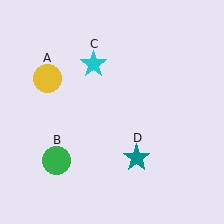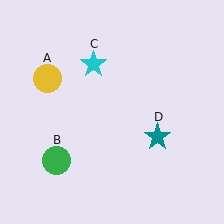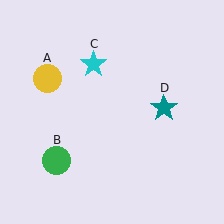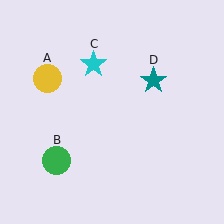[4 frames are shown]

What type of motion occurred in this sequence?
The teal star (object D) rotated counterclockwise around the center of the scene.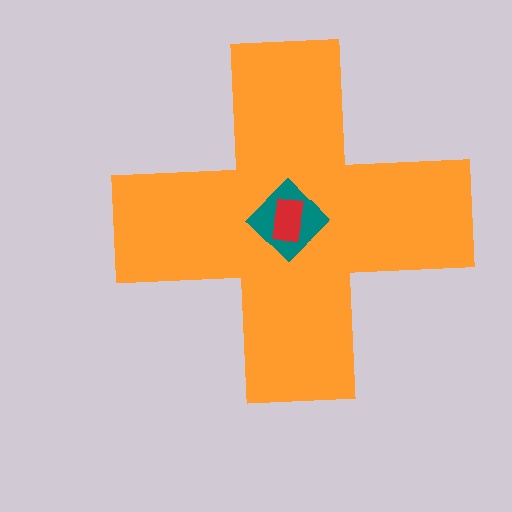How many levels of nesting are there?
3.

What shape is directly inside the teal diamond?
The red rectangle.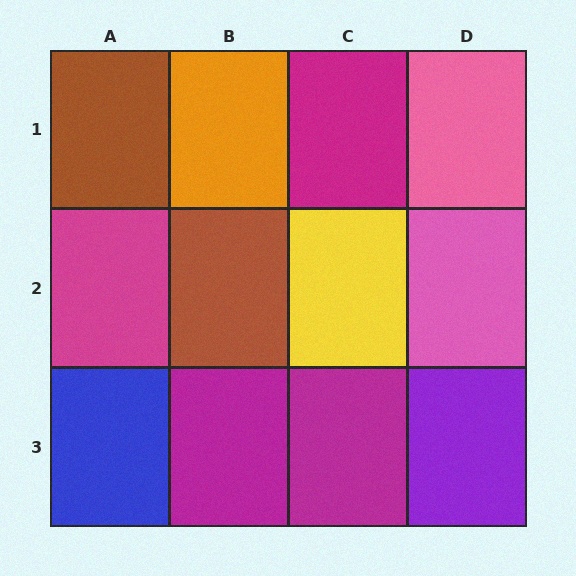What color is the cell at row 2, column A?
Magenta.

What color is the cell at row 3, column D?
Purple.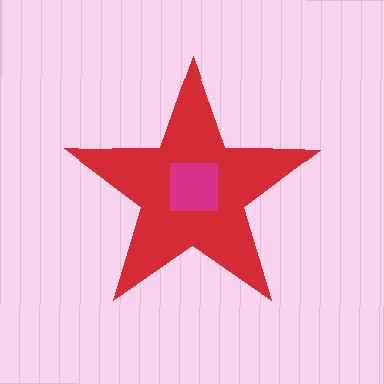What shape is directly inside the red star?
The magenta square.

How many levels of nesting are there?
2.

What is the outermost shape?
The red star.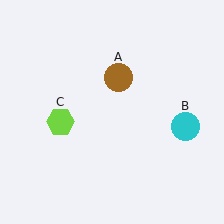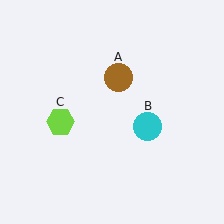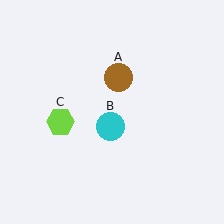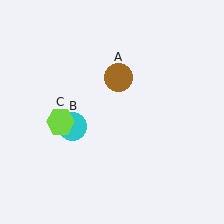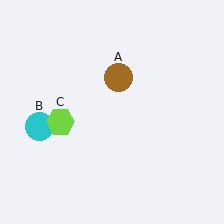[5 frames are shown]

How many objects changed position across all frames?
1 object changed position: cyan circle (object B).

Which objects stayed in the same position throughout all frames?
Brown circle (object A) and lime hexagon (object C) remained stationary.